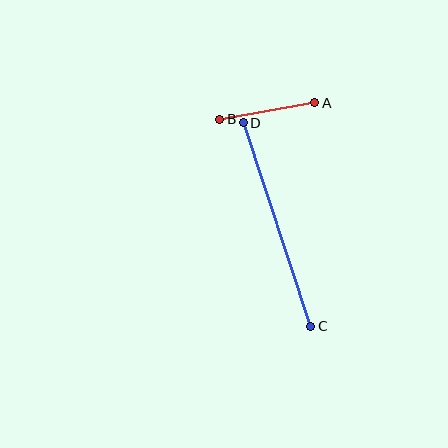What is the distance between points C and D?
The distance is approximately 214 pixels.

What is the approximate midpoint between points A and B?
The midpoint is at approximately (267, 111) pixels.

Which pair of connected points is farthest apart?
Points C and D are farthest apart.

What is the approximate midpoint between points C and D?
The midpoint is at approximately (277, 224) pixels.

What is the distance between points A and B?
The distance is approximately 97 pixels.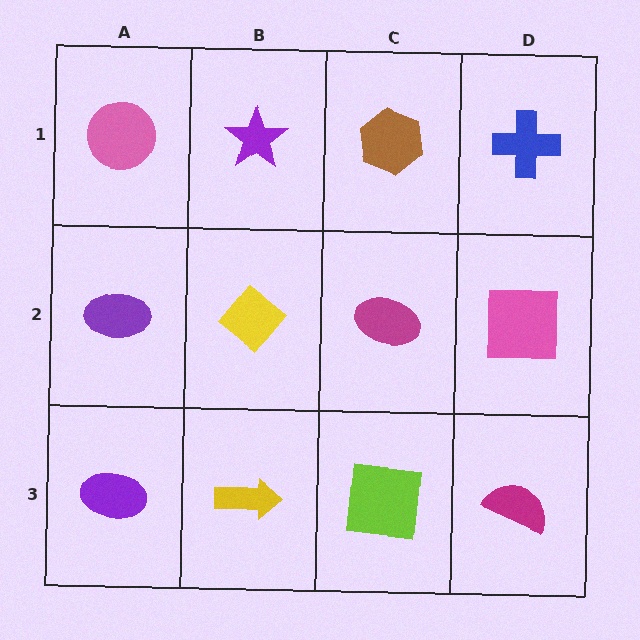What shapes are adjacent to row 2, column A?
A pink circle (row 1, column A), a purple ellipse (row 3, column A), a yellow diamond (row 2, column B).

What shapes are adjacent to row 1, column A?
A purple ellipse (row 2, column A), a purple star (row 1, column B).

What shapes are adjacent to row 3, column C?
A magenta ellipse (row 2, column C), a yellow arrow (row 3, column B), a magenta semicircle (row 3, column D).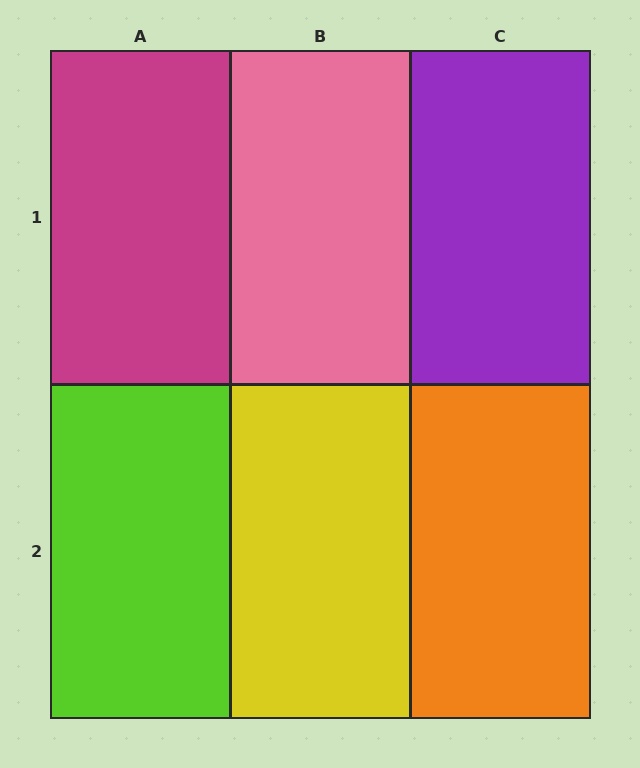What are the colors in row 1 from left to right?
Magenta, pink, purple.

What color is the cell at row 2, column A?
Lime.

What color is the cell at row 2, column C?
Orange.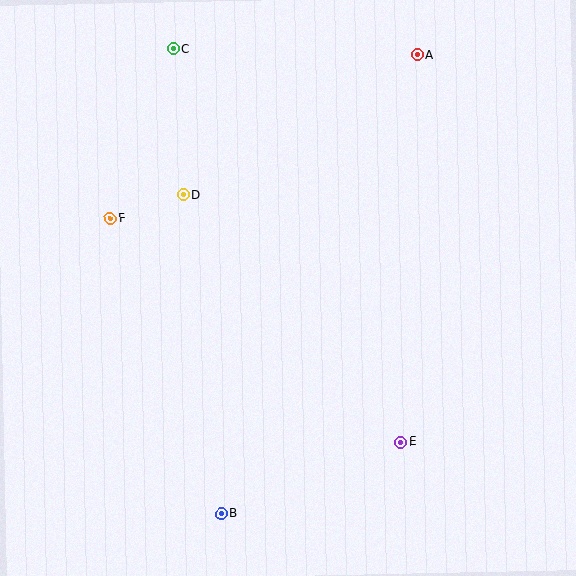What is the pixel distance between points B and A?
The distance between B and A is 499 pixels.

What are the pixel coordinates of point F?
Point F is at (110, 218).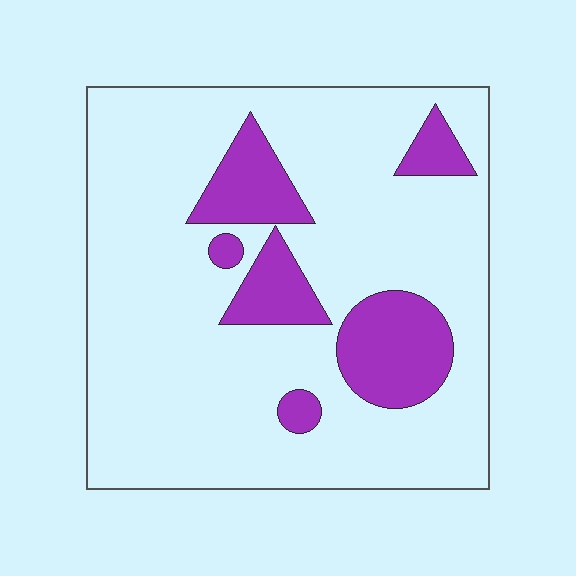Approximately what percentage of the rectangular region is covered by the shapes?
Approximately 20%.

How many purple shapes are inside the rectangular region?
6.